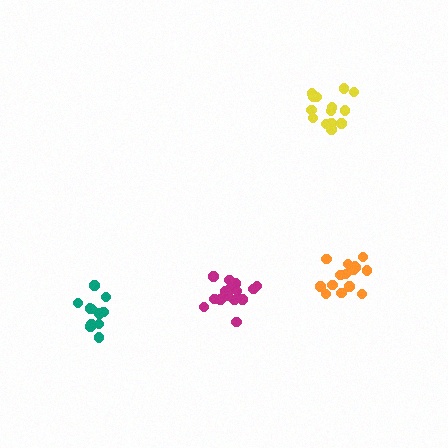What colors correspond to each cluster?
The clusters are colored: yellow, teal, orange, magenta.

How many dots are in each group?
Group 1: 14 dots, Group 2: 11 dots, Group 3: 15 dots, Group 4: 17 dots (57 total).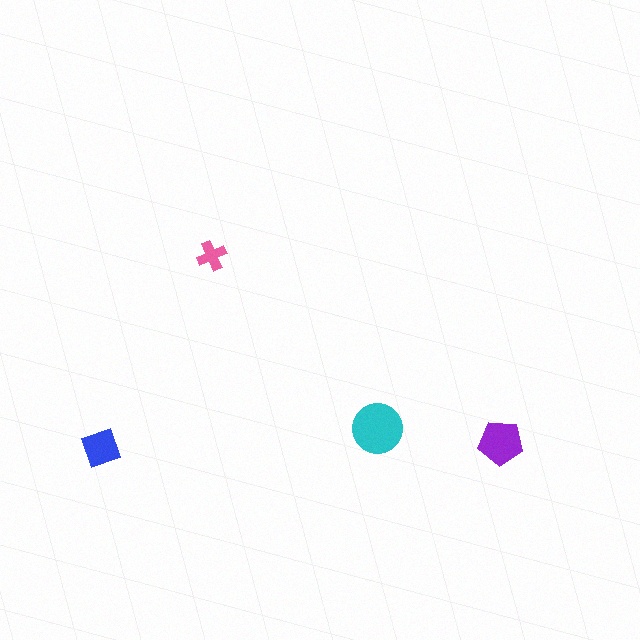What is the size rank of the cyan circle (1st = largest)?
1st.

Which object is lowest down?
The blue square is bottommost.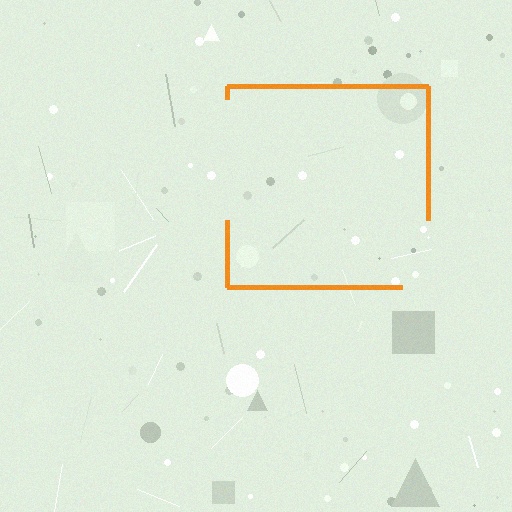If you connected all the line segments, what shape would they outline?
They would outline a square.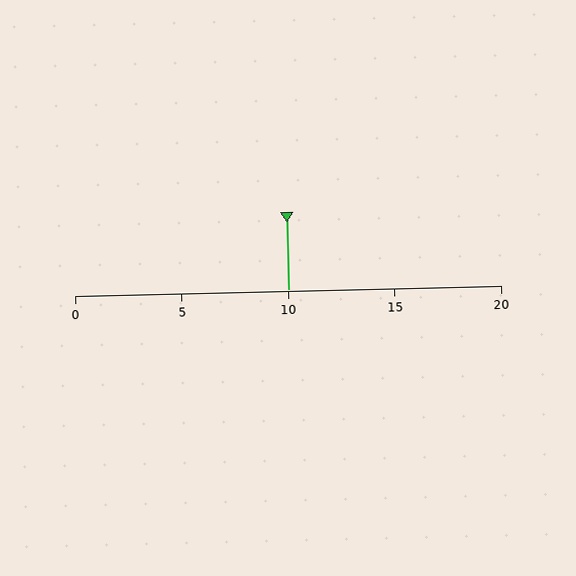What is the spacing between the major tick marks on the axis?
The major ticks are spaced 5 apart.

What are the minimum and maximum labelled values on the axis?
The axis runs from 0 to 20.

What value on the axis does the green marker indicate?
The marker indicates approximately 10.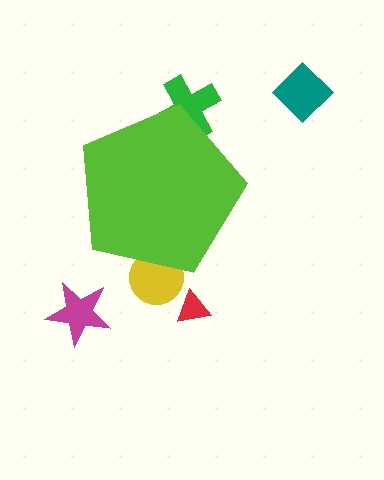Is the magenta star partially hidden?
No, the magenta star is fully visible.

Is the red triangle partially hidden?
No, the red triangle is fully visible.